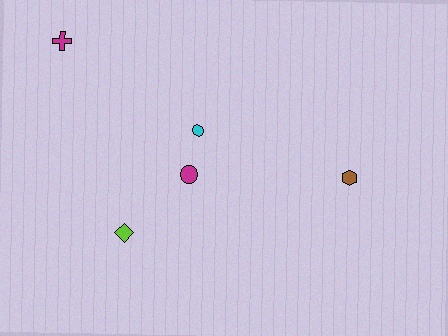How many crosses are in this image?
There is 1 cross.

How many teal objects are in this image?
There are no teal objects.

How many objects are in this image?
There are 5 objects.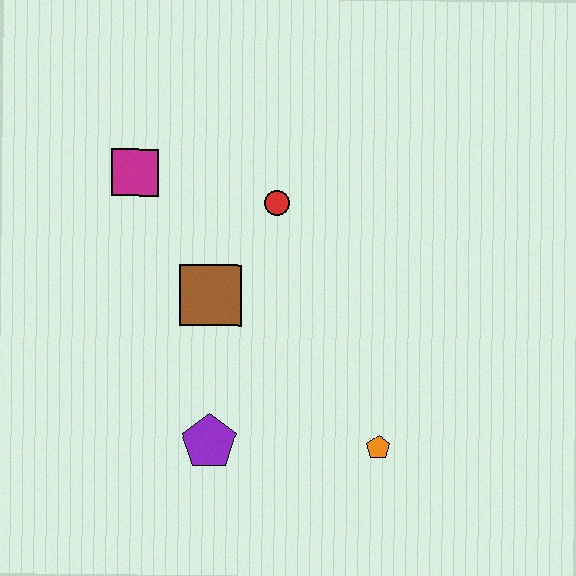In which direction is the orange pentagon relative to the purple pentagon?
The orange pentagon is to the right of the purple pentagon.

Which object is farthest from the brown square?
The orange pentagon is farthest from the brown square.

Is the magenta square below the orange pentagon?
No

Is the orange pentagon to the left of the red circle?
No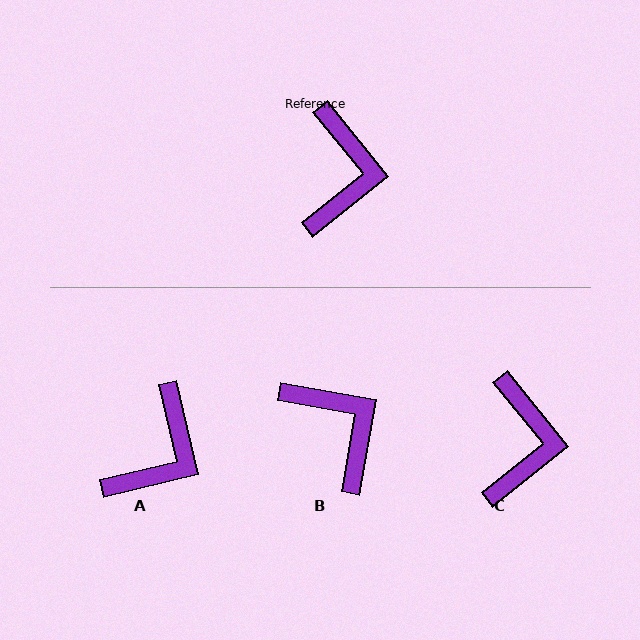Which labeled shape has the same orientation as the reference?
C.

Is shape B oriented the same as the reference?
No, it is off by about 41 degrees.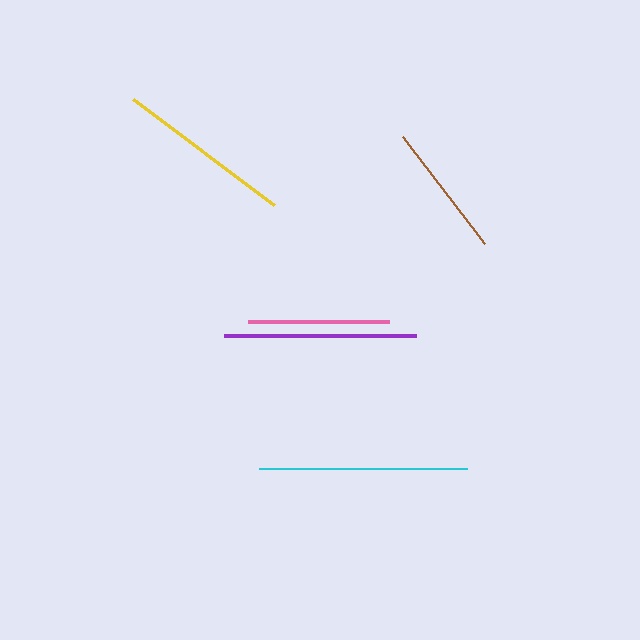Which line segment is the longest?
The cyan line is the longest at approximately 208 pixels.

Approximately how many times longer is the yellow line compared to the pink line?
The yellow line is approximately 1.3 times the length of the pink line.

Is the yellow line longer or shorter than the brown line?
The yellow line is longer than the brown line.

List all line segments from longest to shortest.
From longest to shortest: cyan, purple, yellow, pink, brown.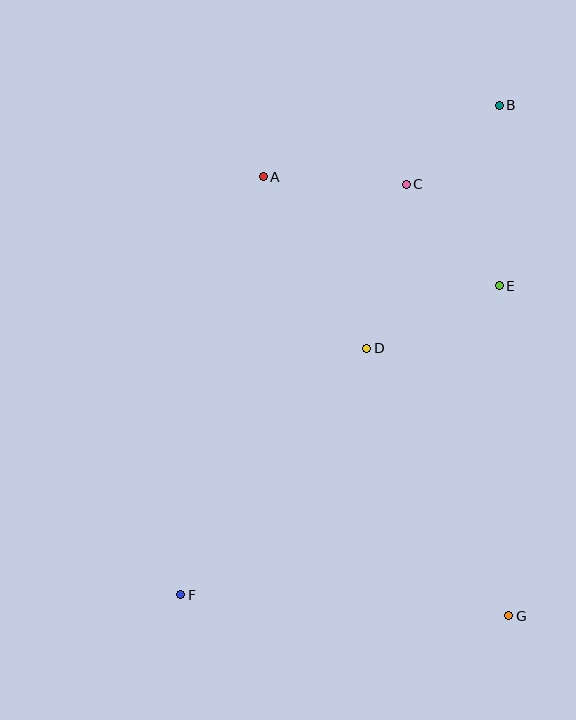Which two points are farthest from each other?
Points B and F are farthest from each other.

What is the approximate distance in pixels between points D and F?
The distance between D and F is approximately 309 pixels.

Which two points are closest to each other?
Points B and C are closest to each other.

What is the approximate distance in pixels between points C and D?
The distance between C and D is approximately 169 pixels.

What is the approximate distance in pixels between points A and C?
The distance between A and C is approximately 143 pixels.